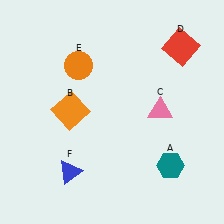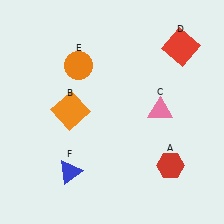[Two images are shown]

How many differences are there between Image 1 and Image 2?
There is 1 difference between the two images.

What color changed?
The hexagon (A) changed from teal in Image 1 to red in Image 2.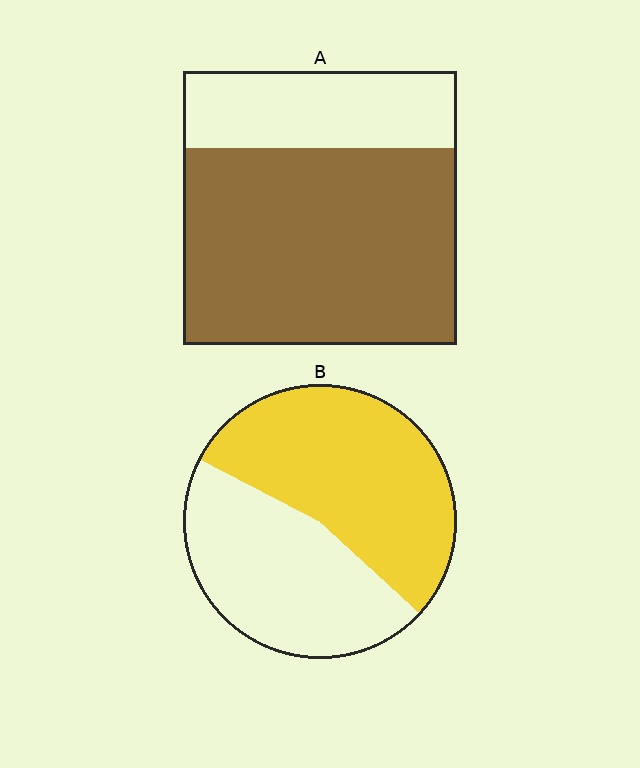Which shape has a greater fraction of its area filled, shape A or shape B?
Shape A.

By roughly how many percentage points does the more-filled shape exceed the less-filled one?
By roughly 20 percentage points (A over B).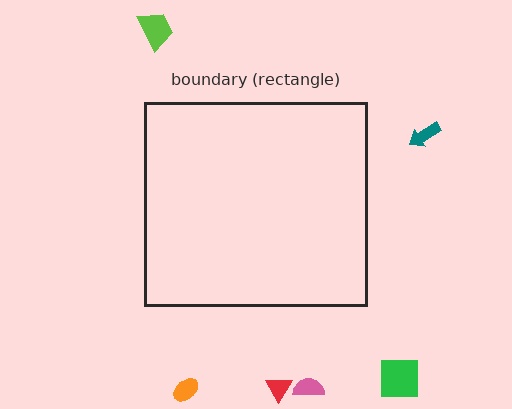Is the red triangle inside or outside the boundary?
Outside.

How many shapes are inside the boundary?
0 inside, 6 outside.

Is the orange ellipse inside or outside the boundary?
Outside.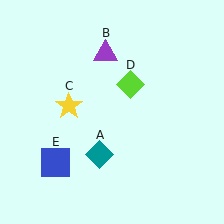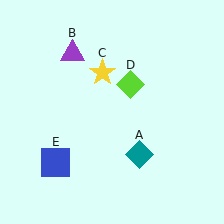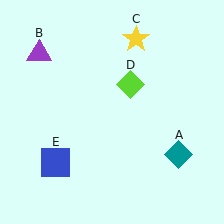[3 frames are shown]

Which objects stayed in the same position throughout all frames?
Lime diamond (object D) and blue square (object E) remained stationary.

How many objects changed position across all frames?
3 objects changed position: teal diamond (object A), purple triangle (object B), yellow star (object C).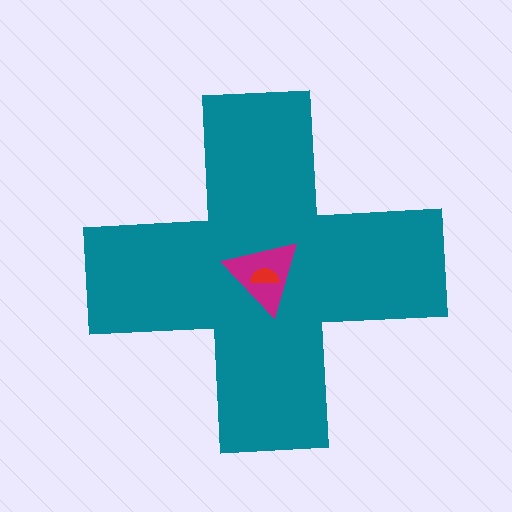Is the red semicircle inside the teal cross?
Yes.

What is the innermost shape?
The red semicircle.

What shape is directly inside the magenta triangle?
The red semicircle.